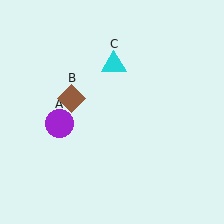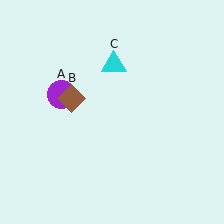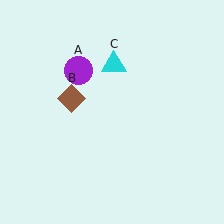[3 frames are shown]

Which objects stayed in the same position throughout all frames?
Brown diamond (object B) and cyan triangle (object C) remained stationary.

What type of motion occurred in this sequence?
The purple circle (object A) rotated clockwise around the center of the scene.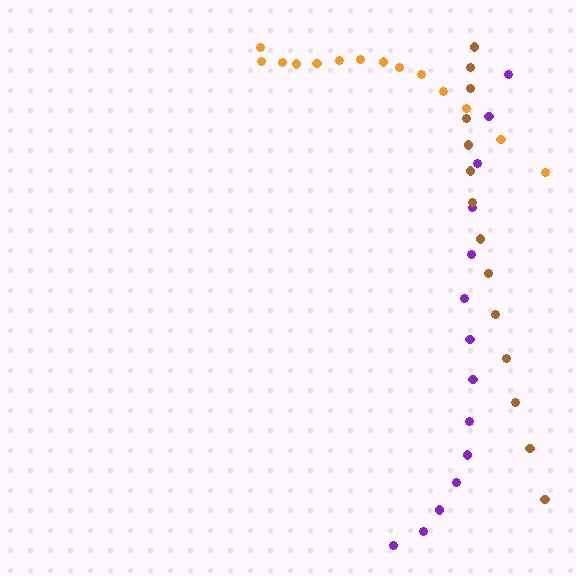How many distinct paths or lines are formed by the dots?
There are 3 distinct paths.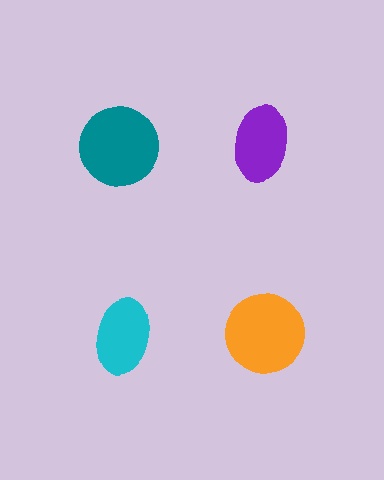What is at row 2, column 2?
An orange circle.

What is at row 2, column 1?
A cyan ellipse.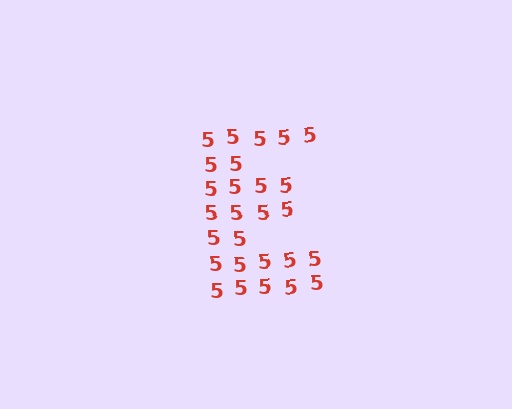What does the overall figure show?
The overall figure shows the letter E.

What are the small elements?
The small elements are digit 5's.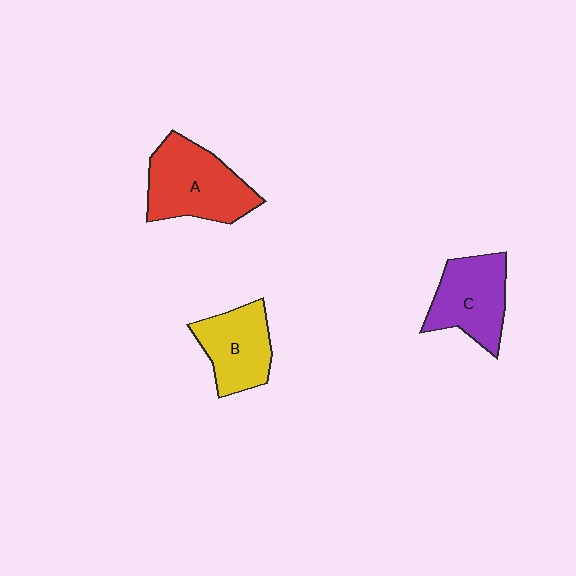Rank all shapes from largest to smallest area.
From largest to smallest: A (red), C (purple), B (yellow).